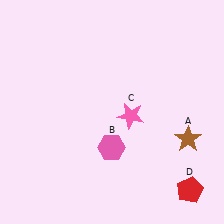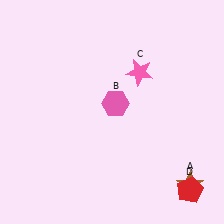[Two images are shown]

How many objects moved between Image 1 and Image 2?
3 objects moved between the two images.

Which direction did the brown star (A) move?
The brown star (A) moved down.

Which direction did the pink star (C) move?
The pink star (C) moved up.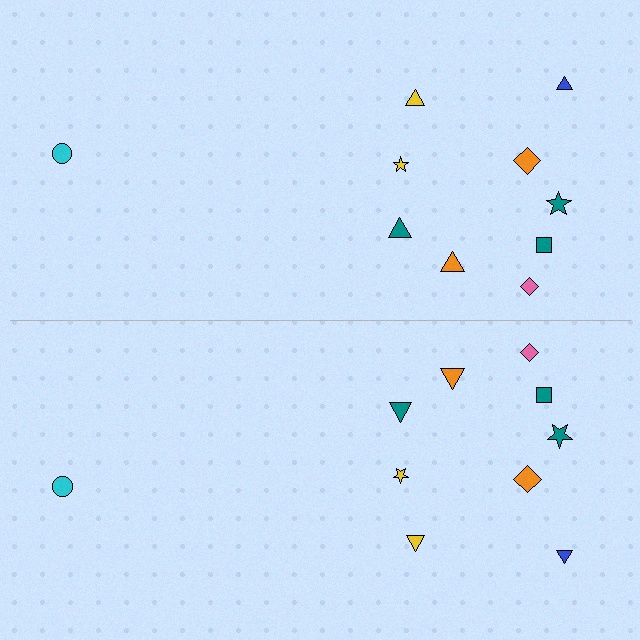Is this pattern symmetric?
Yes, this pattern has bilateral (reflection) symmetry.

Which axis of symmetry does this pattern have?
The pattern has a horizontal axis of symmetry running through the center of the image.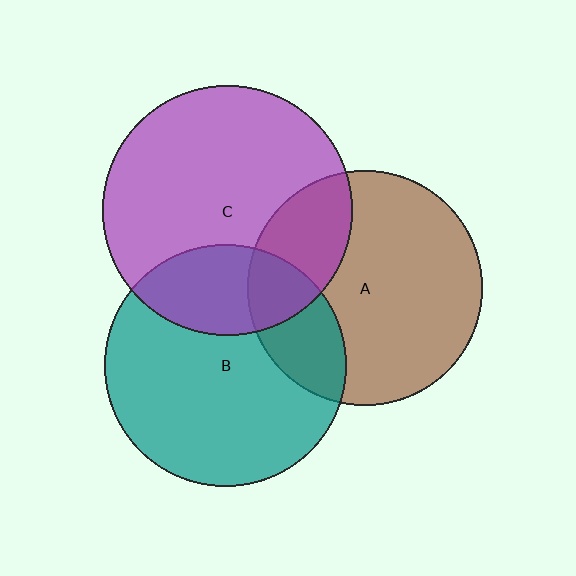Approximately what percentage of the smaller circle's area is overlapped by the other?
Approximately 25%.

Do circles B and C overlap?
Yes.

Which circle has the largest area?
Circle C (purple).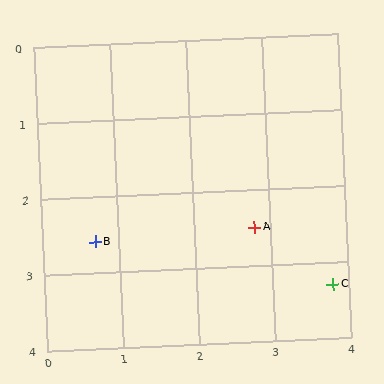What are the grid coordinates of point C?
Point C is at approximately (3.8, 3.3).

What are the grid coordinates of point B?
Point B is at approximately (0.7, 2.6).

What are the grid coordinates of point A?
Point A is at approximately (2.8, 2.5).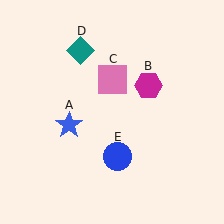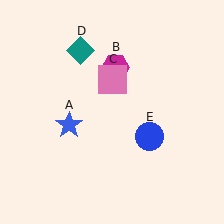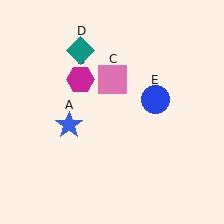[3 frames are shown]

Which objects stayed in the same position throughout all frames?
Blue star (object A) and pink square (object C) and teal diamond (object D) remained stationary.